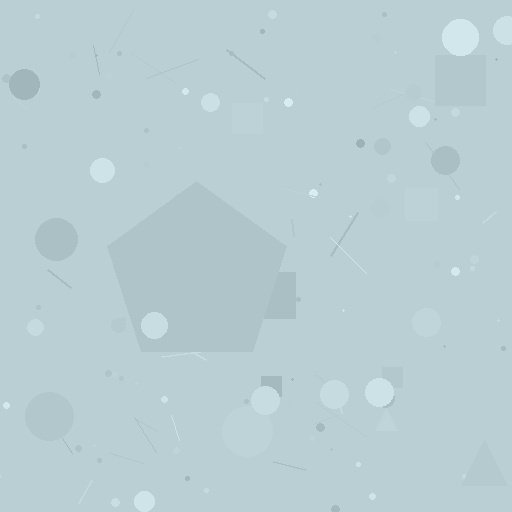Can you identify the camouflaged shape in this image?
The camouflaged shape is a pentagon.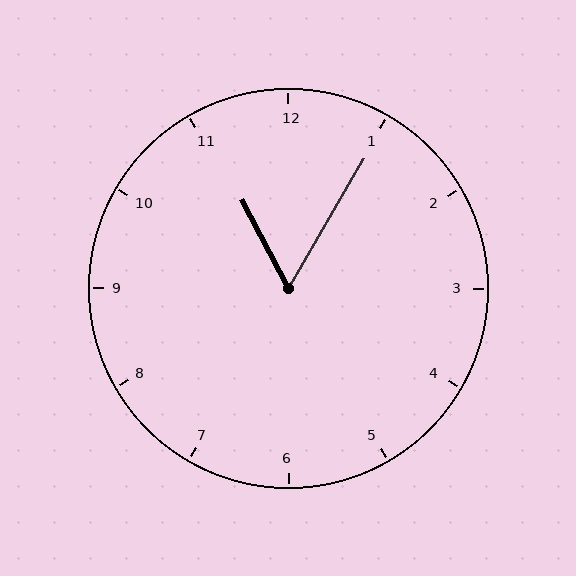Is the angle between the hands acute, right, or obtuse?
It is acute.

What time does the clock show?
11:05.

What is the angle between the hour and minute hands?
Approximately 58 degrees.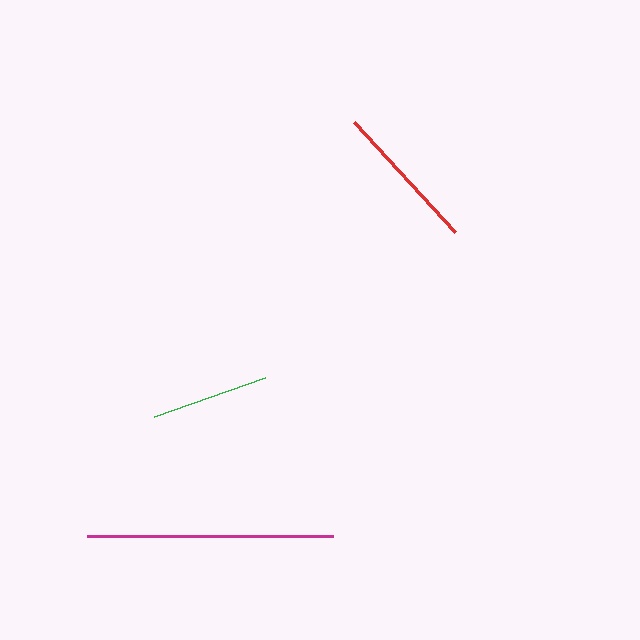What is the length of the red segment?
The red segment is approximately 149 pixels long.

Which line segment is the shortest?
The green line is the shortest at approximately 118 pixels.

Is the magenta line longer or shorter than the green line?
The magenta line is longer than the green line.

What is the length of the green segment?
The green segment is approximately 118 pixels long.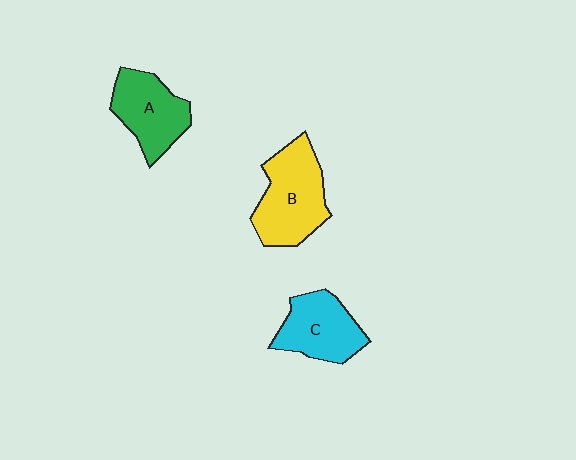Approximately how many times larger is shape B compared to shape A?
Approximately 1.2 times.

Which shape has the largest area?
Shape B (yellow).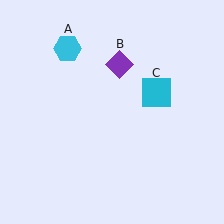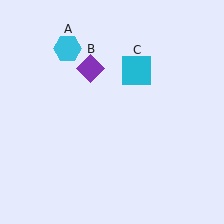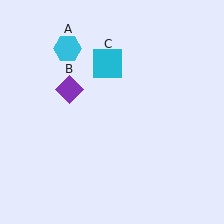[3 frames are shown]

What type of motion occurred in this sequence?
The purple diamond (object B), cyan square (object C) rotated counterclockwise around the center of the scene.